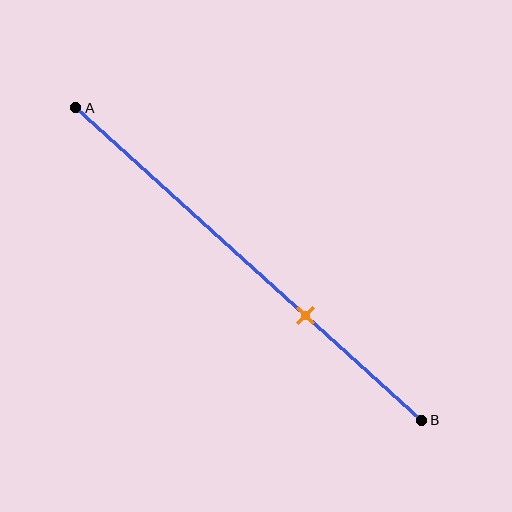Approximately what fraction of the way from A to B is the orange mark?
The orange mark is approximately 65% of the way from A to B.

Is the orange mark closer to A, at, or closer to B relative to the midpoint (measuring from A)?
The orange mark is closer to point B than the midpoint of segment AB.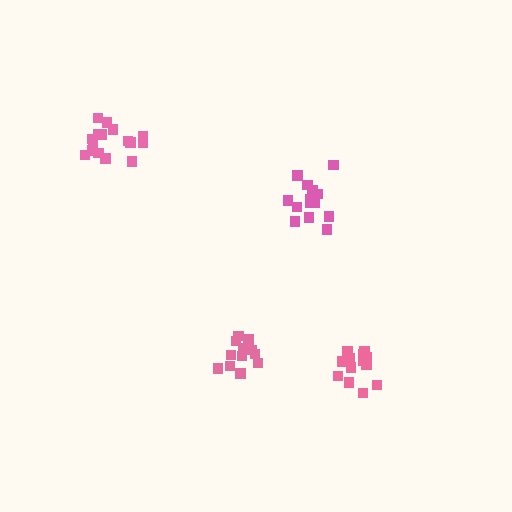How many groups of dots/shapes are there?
There are 4 groups.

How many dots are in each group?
Group 1: 13 dots, Group 2: 12 dots, Group 3: 16 dots, Group 4: 14 dots (55 total).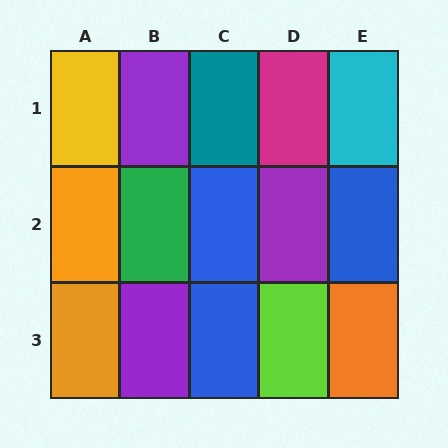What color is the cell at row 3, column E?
Orange.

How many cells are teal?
1 cell is teal.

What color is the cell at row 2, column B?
Green.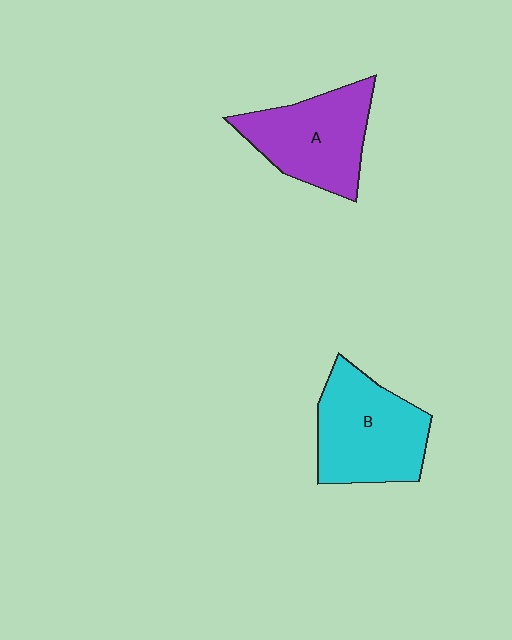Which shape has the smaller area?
Shape A (purple).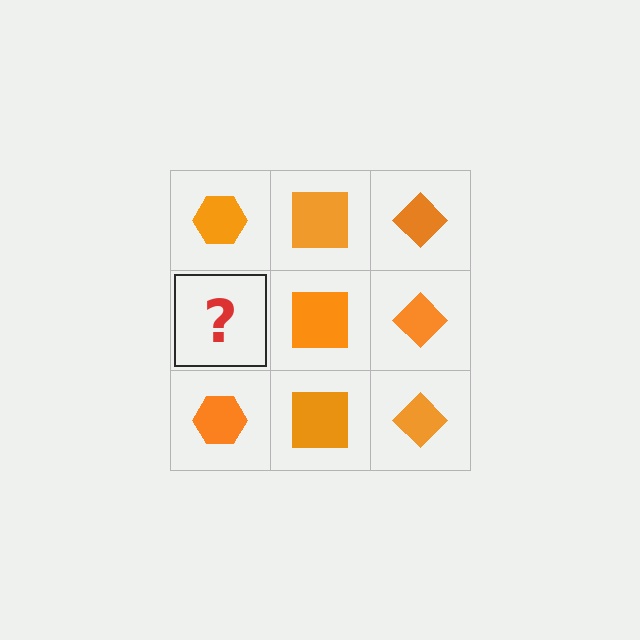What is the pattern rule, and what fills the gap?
The rule is that each column has a consistent shape. The gap should be filled with an orange hexagon.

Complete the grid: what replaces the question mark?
The question mark should be replaced with an orange hexagon.